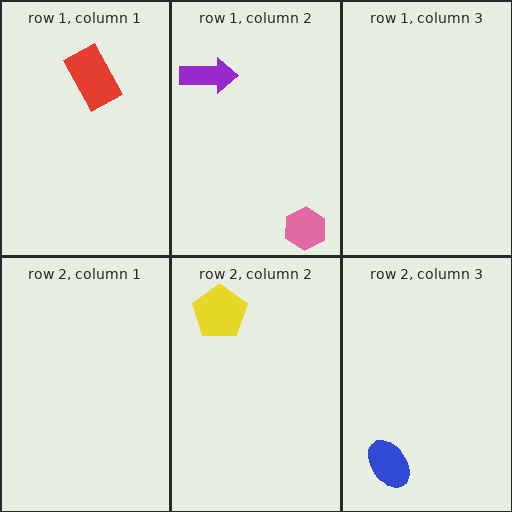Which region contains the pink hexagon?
The row 1, column 2 region.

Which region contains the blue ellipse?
The row 2, column 3 region.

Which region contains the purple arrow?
The row 1, column 2 region.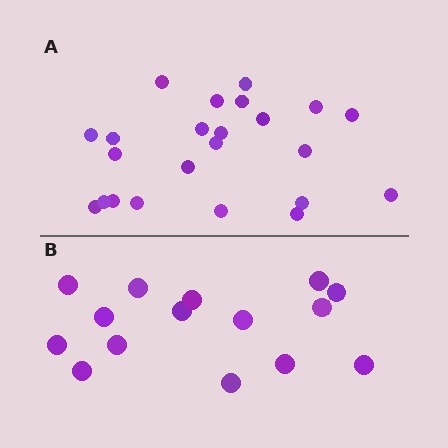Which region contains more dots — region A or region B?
Region A (the top region) has more dots.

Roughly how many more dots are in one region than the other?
Region A has roughly 8 or so more dots than region B.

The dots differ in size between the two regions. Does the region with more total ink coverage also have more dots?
No. Region B has more total ink coverage because its dots are larger, but region A actually contains more individual dots. Total area can be misleading — the number of items is what matters here.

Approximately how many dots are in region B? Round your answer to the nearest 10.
About 20 dots. (The exact count is 15, which rounds to 20.)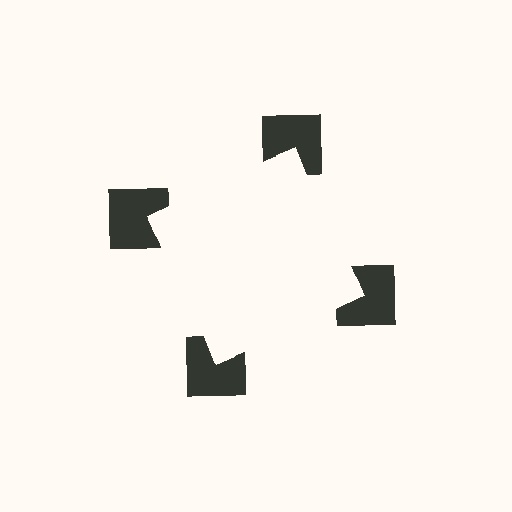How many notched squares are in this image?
There are 4 — one at each vertex of the illusory square.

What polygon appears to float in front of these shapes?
An illusory square — its edges are inferred from the aligned wedge cuts in the notched squares, not physically drawn.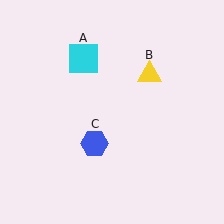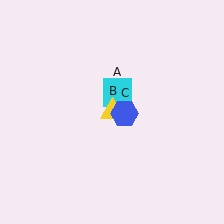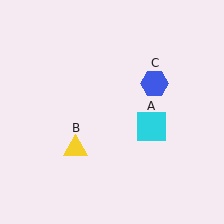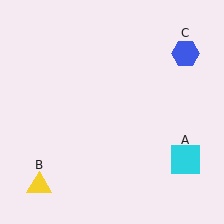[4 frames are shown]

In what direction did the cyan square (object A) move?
The cyan square (object A) moved down and to the right.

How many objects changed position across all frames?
3 objects changed position: cyan square (object A), yellow triangle (object B), blue hexagon (object C).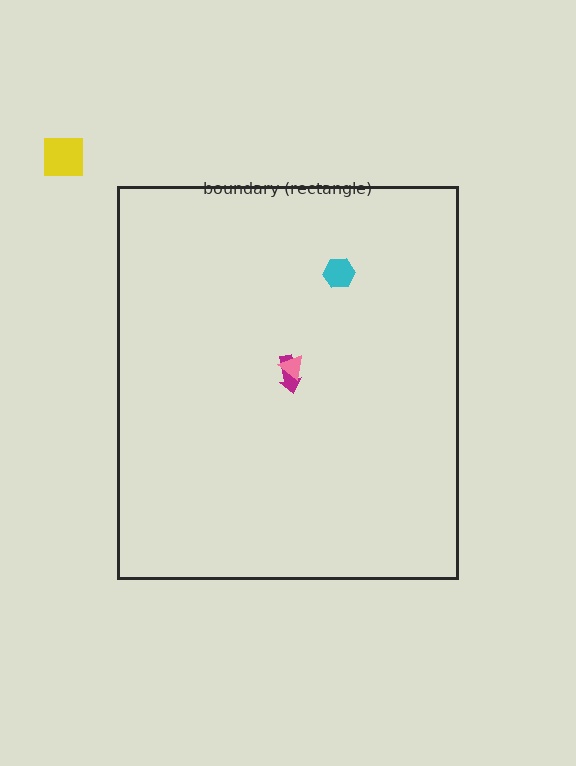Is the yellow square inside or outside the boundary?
Outside.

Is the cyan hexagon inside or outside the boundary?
Inside.